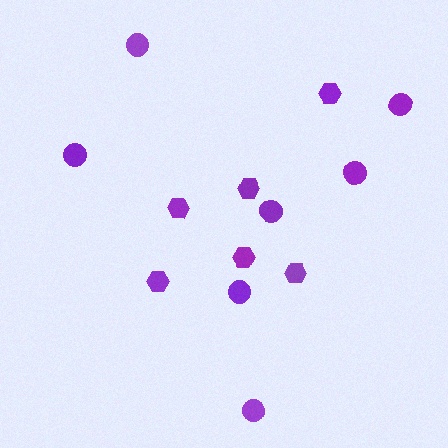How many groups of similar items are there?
There are 2 groups: one group of hexagons (6) and one group of circles (7).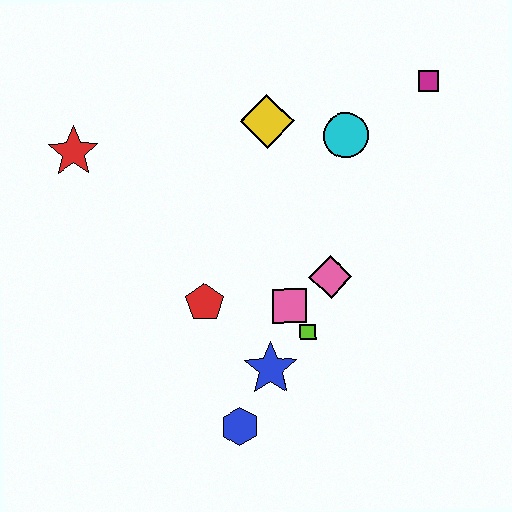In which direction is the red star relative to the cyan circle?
The red star is to the left of the cyan circle.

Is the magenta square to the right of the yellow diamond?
Yes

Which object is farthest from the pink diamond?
The red star is farthest from the pink diamond.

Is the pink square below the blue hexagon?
No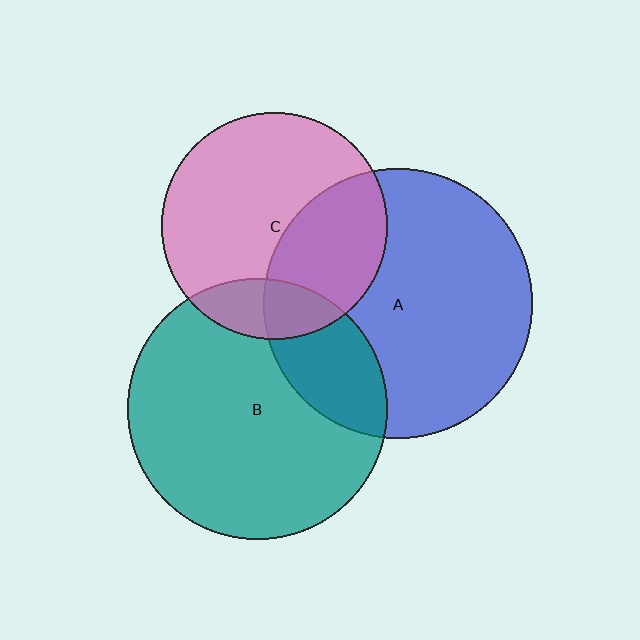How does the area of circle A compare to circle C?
Approximately 1.4 times.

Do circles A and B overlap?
Yes.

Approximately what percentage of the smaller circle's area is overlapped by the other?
Approximately 25%.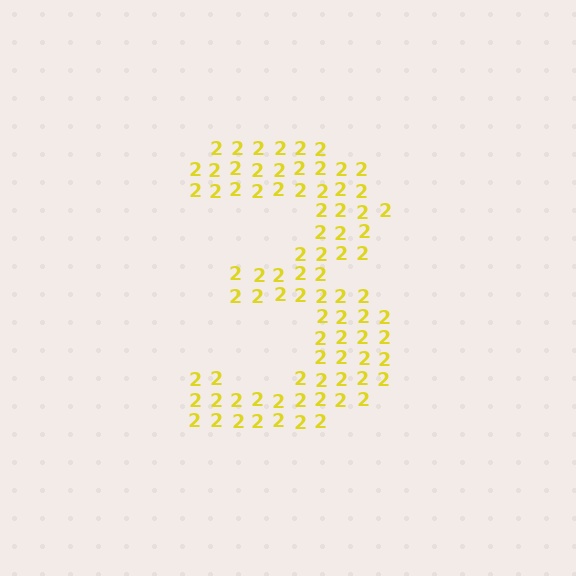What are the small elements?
The small elements are digit 2's.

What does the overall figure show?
The overall figure shows the digit 3.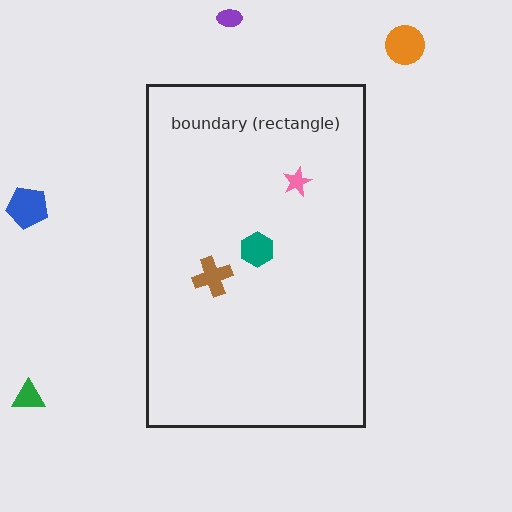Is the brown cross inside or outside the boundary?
Inside.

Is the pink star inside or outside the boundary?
Inside.